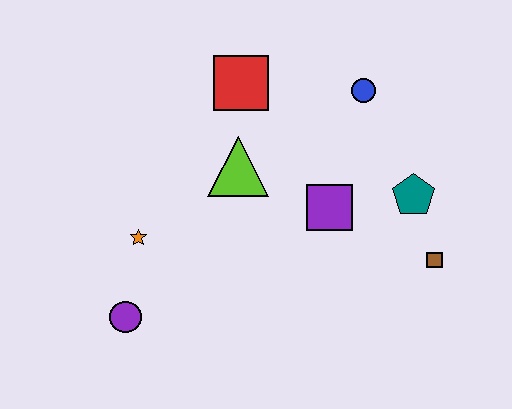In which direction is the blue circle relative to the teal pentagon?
The blue circle is above the teal pentagon.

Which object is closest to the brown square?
The teal pentagon is closest to the brown square.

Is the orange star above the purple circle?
Yes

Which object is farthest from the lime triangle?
The brown square is farthest from the lime triangle.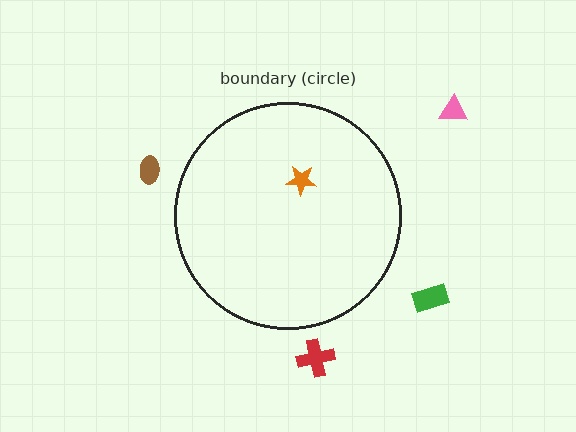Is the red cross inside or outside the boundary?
Outside.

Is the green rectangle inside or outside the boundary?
Outside.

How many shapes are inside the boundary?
1 inside, 4 outside.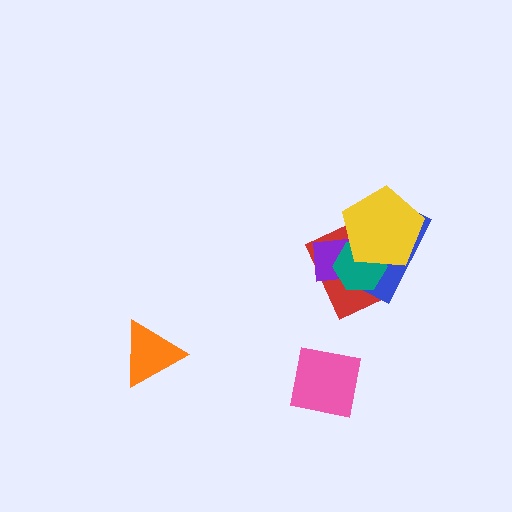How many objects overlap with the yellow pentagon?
4 objects overlap with the yellow pentagon.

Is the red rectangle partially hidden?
Yes, it is partially covered by another shape.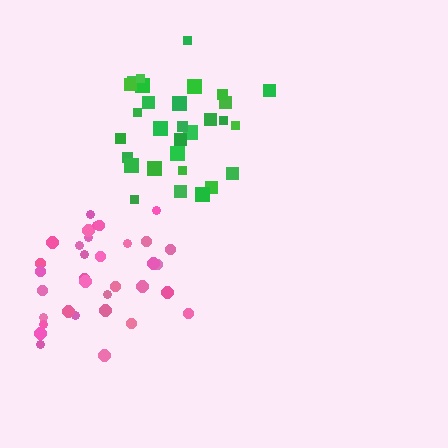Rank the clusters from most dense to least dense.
pink, green.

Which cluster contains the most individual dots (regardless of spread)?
Pink (34).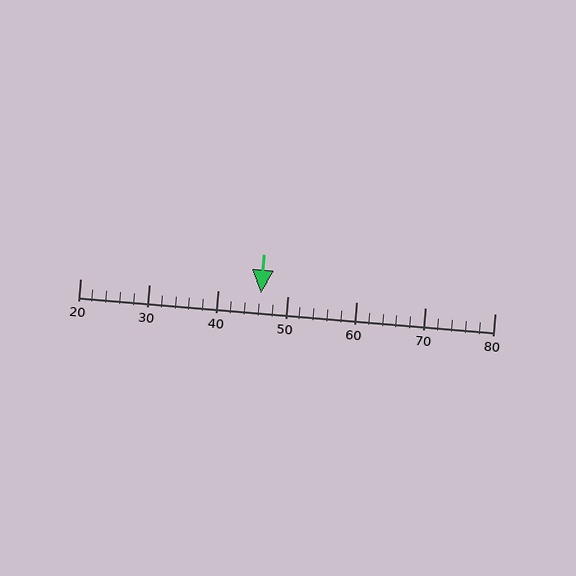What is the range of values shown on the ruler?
The ruler shows values from 20 to 80.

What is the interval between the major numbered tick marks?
The major tick marks are spaced 10 units apart.